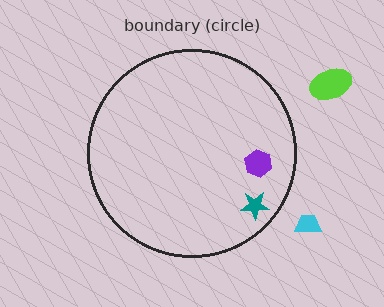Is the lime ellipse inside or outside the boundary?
Outside.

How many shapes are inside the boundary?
2 inside, 2 outside.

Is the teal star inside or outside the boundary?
Inside.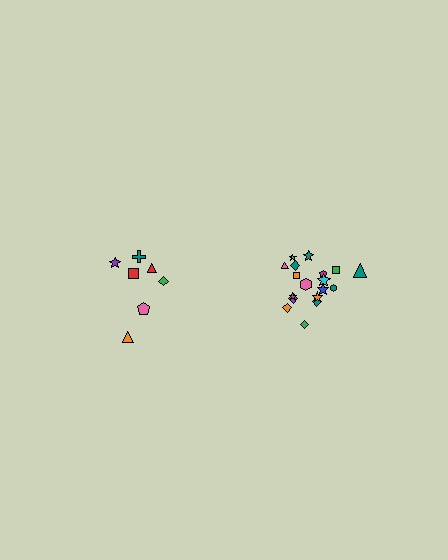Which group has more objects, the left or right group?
The right group.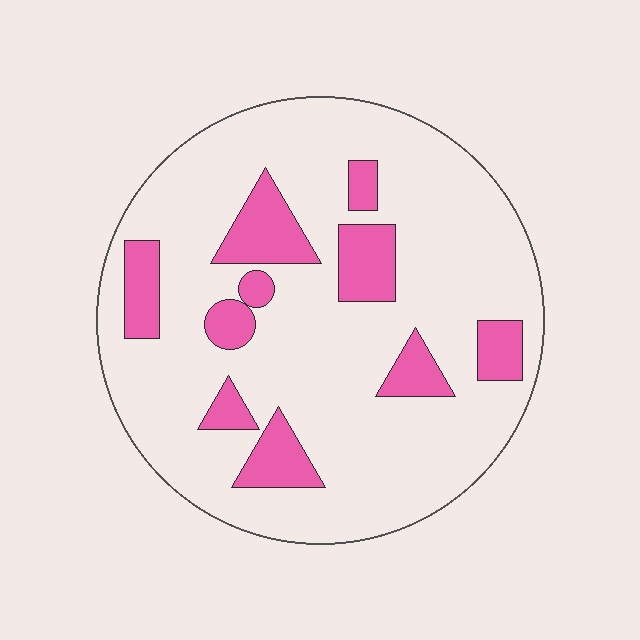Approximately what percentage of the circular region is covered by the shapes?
Approximately 20%.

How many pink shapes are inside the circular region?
10.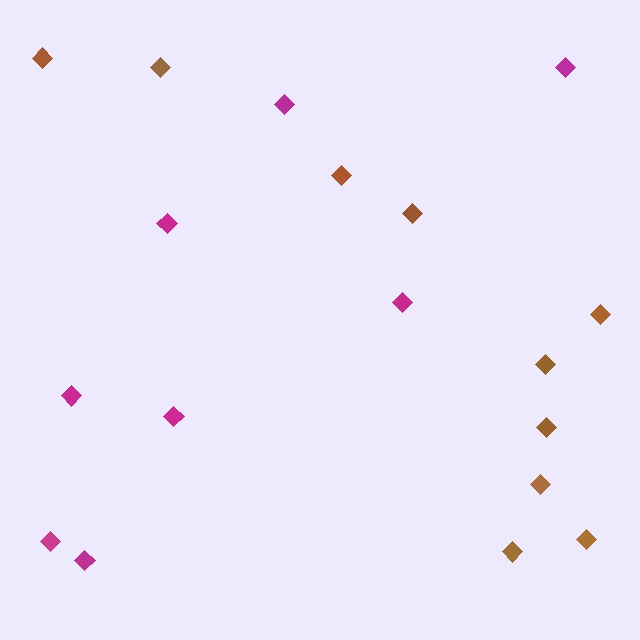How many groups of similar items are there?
There are 2 groups: one group of magenta diamonds (8) and one group of brown diamonds (10).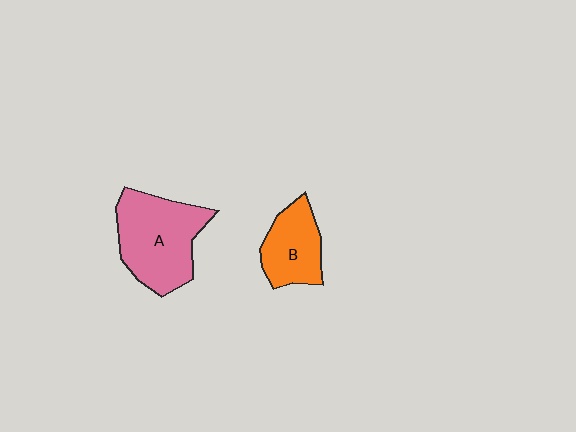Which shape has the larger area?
Shape A (pink).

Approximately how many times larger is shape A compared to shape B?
Approximately 1.6 times.